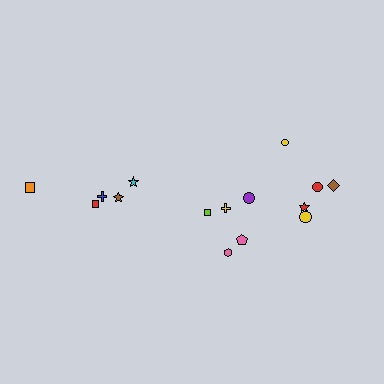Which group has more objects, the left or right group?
The right group.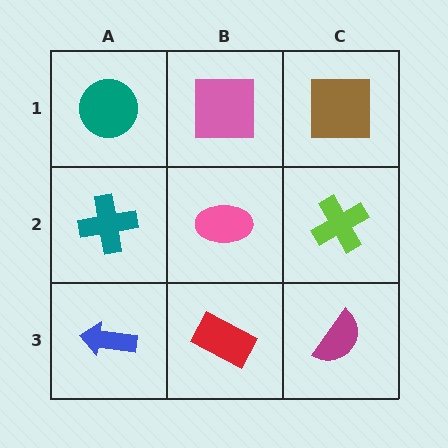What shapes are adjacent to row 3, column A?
A teal cross (row 2, column A), a red rectangle (row 3, column B).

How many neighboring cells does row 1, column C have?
2.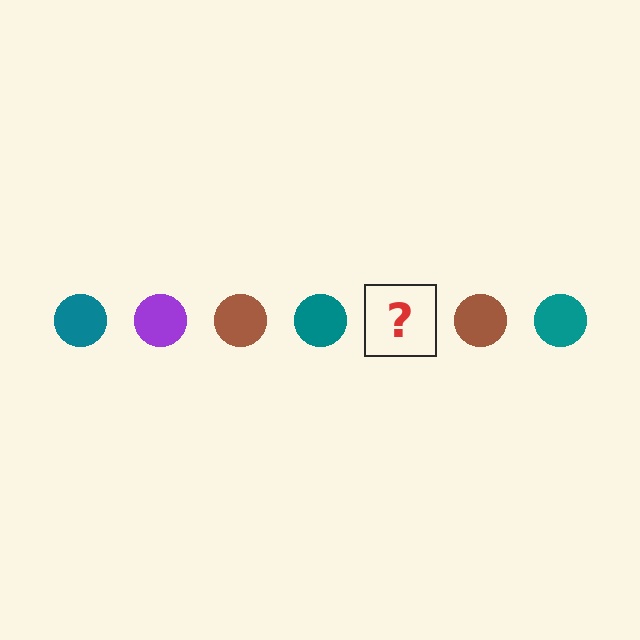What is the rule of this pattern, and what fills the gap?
The rule is that the pattern cycles through teal, purple, brown circles. The gap should be filled with a purple circle.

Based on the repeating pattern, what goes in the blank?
The blank should be a purple circle.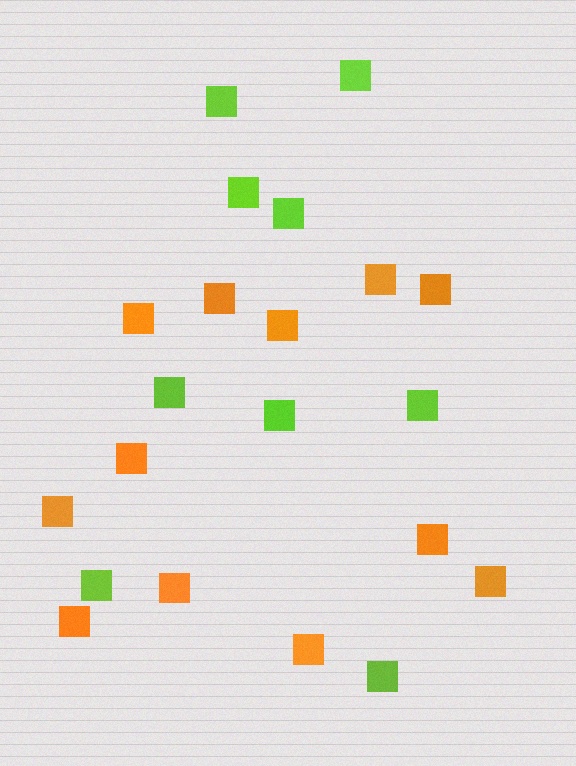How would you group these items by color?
There are 2 groups: one group of orange squares (12) and one group of lime squares (9).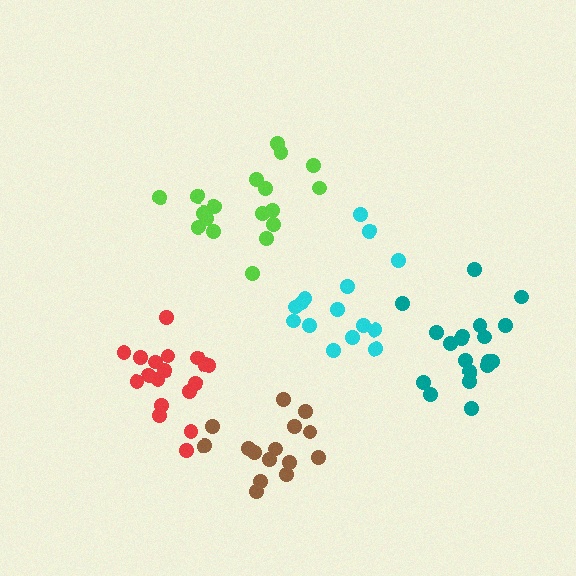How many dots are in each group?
Group 1: 18 dots, Group 2: 19 dots, Group 3: 18 dots, Group 4: 15 dots, Group 5: 15 dots (85 total).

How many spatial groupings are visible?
There are 5 spatial groupings.